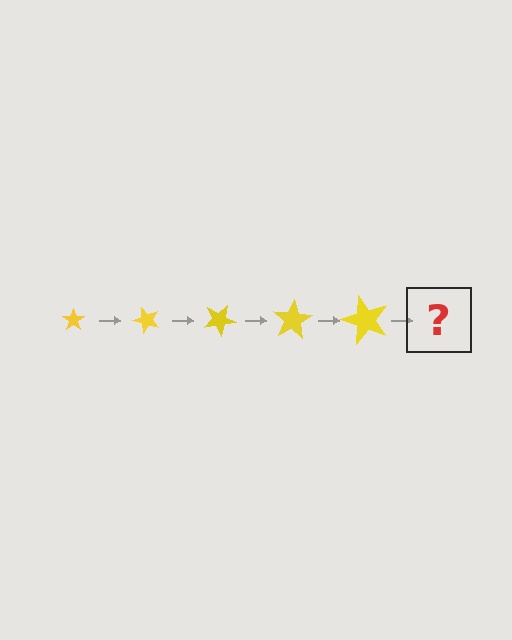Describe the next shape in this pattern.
It should be a star, larger than the previous one and rotated 250 degrees from the start.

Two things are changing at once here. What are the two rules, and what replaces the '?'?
The two rules are that the star grows larger each step and it rotates 50 degrees each step. The '?' should be a star, larger than the previous one and rotated 250 degrees from the start.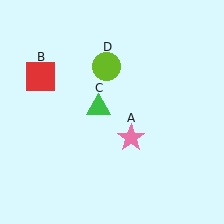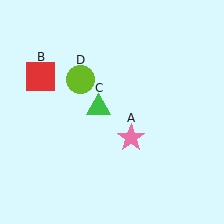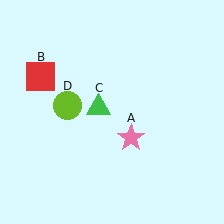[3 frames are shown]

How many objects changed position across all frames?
1 object changed position: lime circle (object D).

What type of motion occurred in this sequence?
The lime circle (object D) rotated counterclockwise around the center of the scene.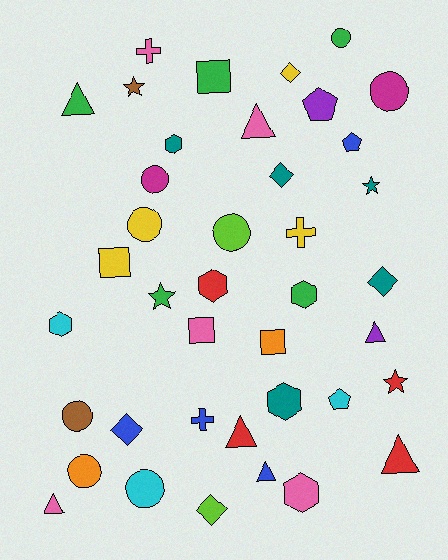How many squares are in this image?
There are 4 squares.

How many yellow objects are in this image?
There are 4 yellow objects.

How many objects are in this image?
There are 40 objects.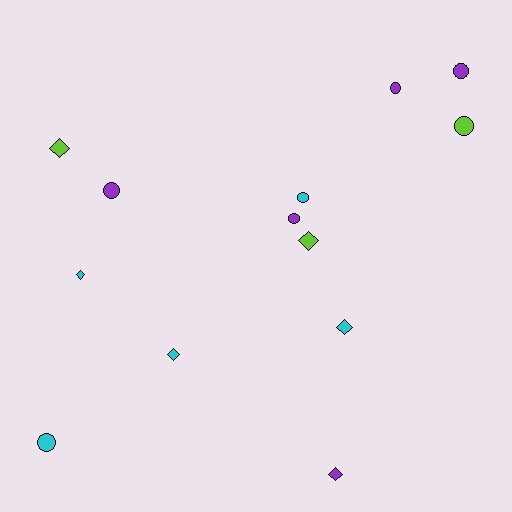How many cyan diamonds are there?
There are 3 cyan diamonds.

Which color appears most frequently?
Purple, with 5 objects.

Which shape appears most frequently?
Circle, with 7 objects.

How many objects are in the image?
There are 13 objects.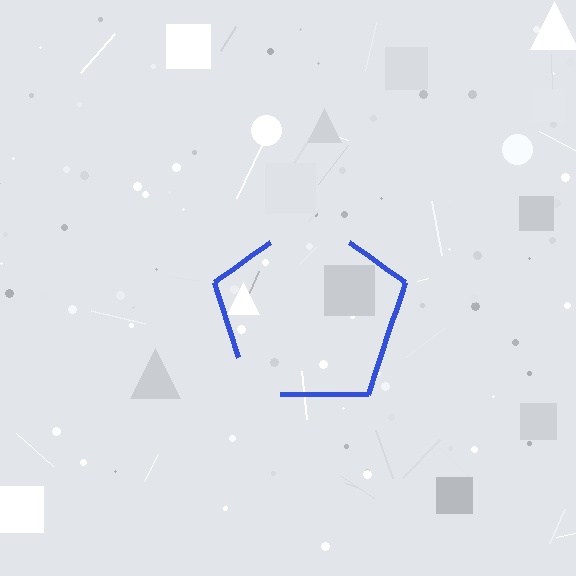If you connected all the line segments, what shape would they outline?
They would outline a pentagon.